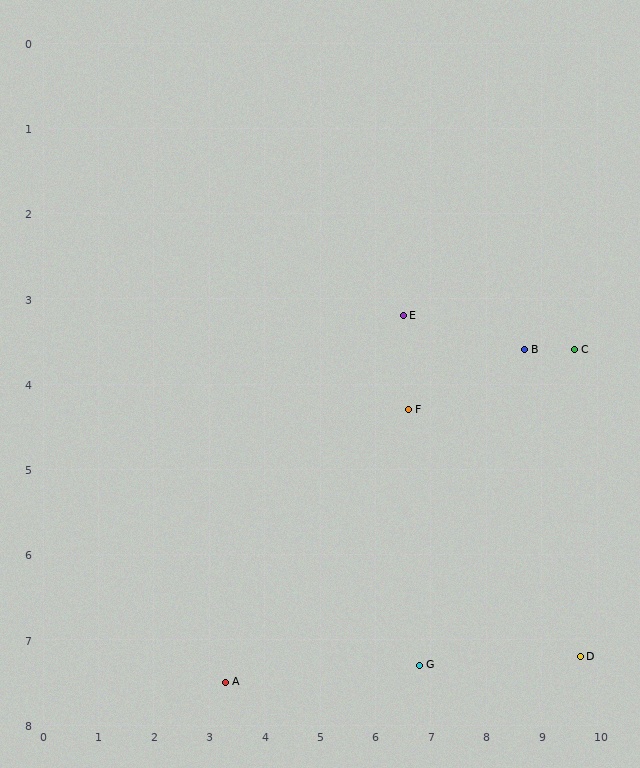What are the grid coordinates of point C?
Point C is at approximately (9.6, 3.6).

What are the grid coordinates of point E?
Point E is at approximately (6.5, 3.2).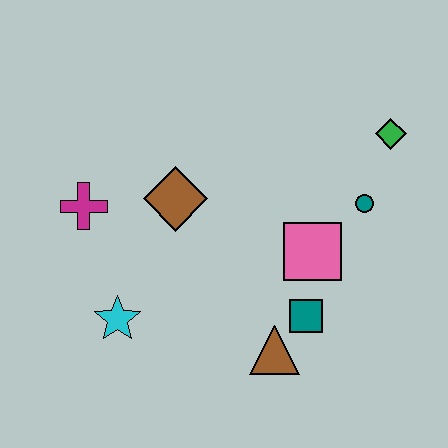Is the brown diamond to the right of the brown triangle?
No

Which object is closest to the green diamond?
The teal circle is closest to the green diamond.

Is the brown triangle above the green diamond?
No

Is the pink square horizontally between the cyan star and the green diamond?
Yes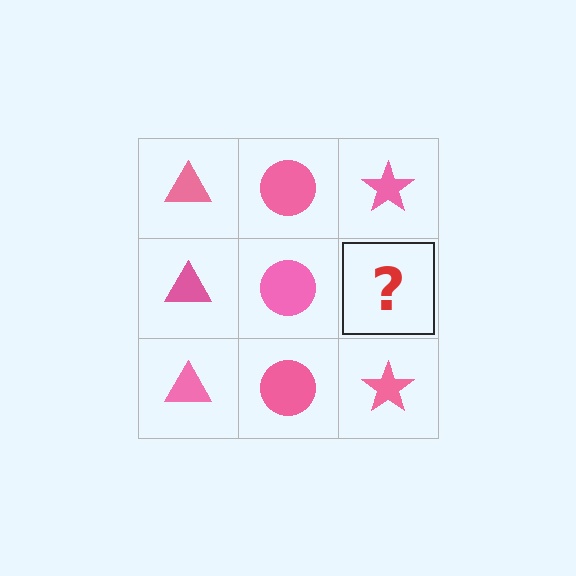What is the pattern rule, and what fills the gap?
The rule is that each column has a consistent shape. The gap should be filled with a pink star.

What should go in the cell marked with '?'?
The missing cell should contain a pink star.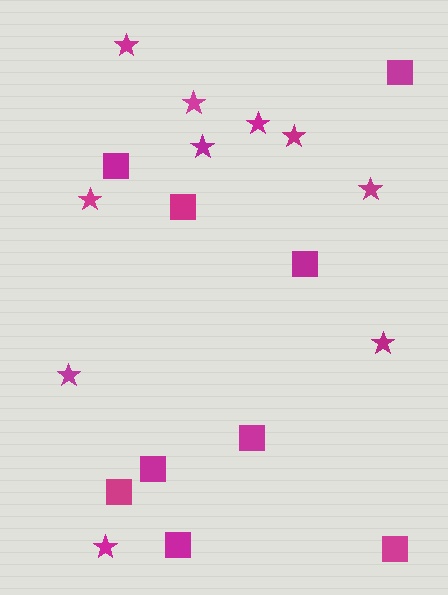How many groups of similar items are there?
There are 2 groups: one group of squares (9) and one group of stars (10).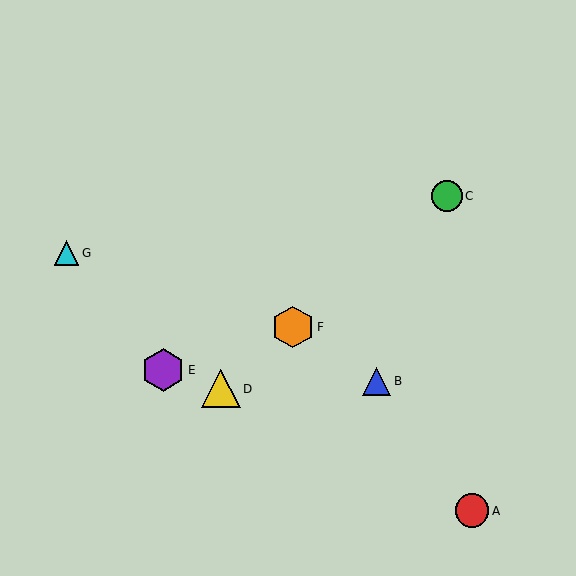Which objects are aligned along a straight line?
Objects C, D, F are aligned along a straight line.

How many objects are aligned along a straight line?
3 objects (C, D, F) are aligned along a straight line.